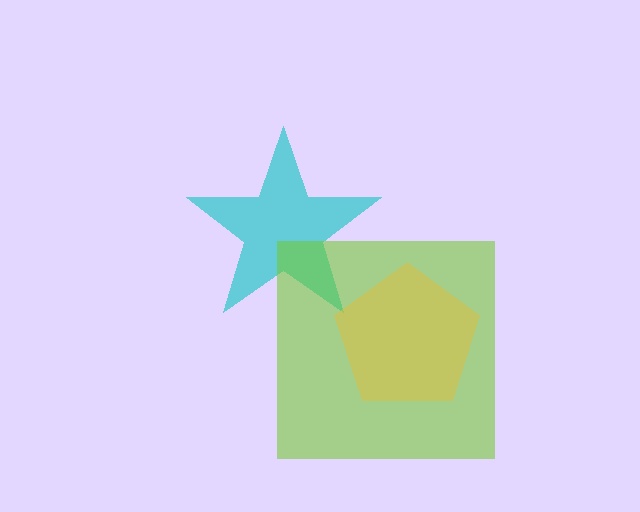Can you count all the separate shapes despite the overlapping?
Yes, there are 3 separate shapes.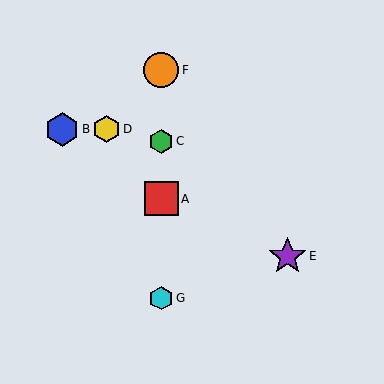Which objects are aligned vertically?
Objects A, C, F, G are aligned vertically.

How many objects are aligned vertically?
4 objects (A, C, F, G) are aligned vertically.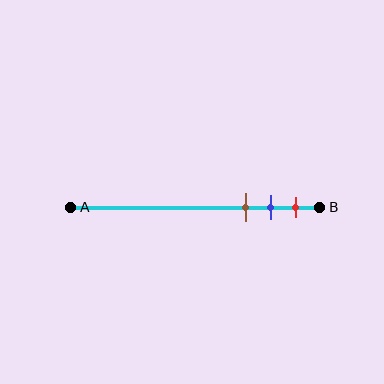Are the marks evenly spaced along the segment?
Yes, the marks are approximately evenly spaced.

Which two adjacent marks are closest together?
The blue and red marks are the closest adjacent pair.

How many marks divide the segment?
There are 3 marks dividing the segment.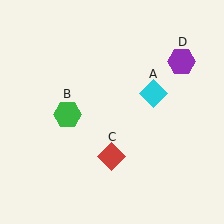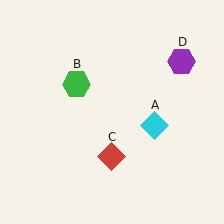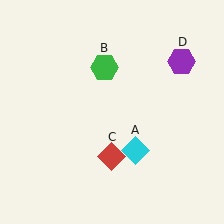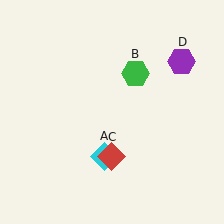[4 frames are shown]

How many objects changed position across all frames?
2 objects changed position: cyan diamond (object A), green hexagon (object B).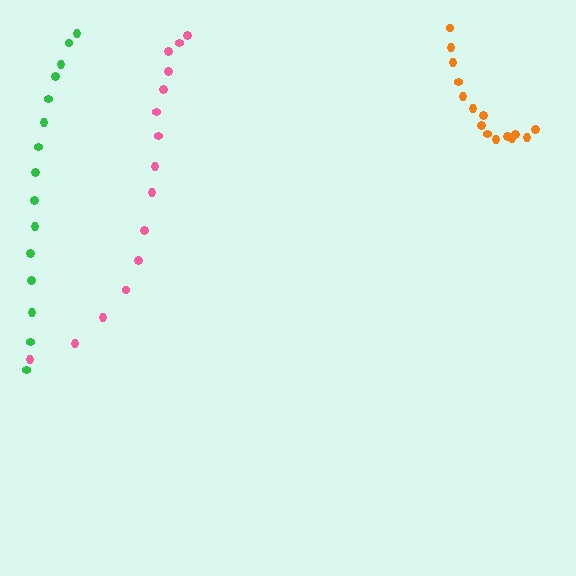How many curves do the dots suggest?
There are 3 distinct paths.